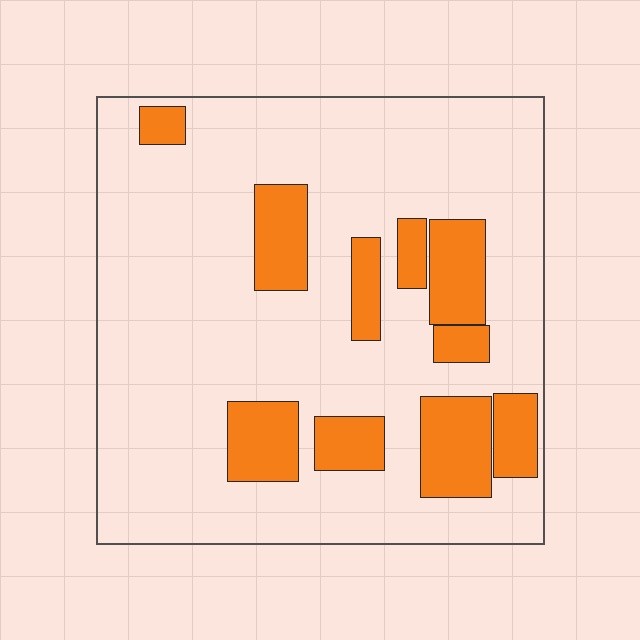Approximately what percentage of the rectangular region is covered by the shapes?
Approximately 20%.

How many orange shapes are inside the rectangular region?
10.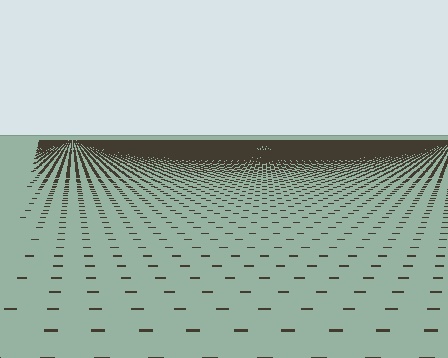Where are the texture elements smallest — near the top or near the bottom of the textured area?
Near the top.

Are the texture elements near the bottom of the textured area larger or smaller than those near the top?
Larger. Near the bottom, elements are closer to the viewer and appear at a bigger on-screen size.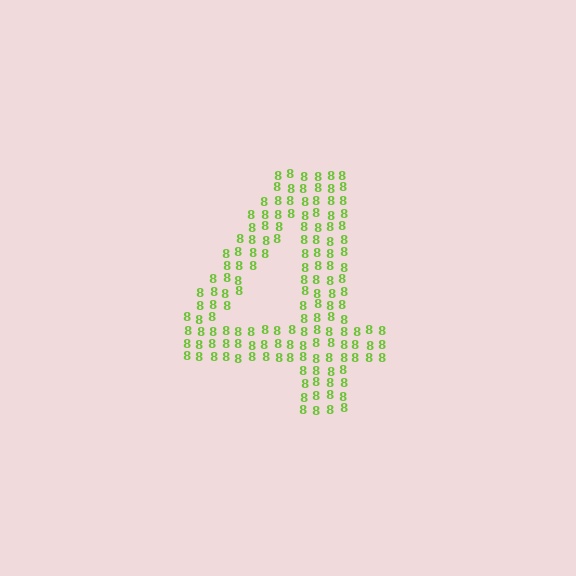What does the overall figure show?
The overall figure shows the digit 4.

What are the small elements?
The small elements are digit 8's.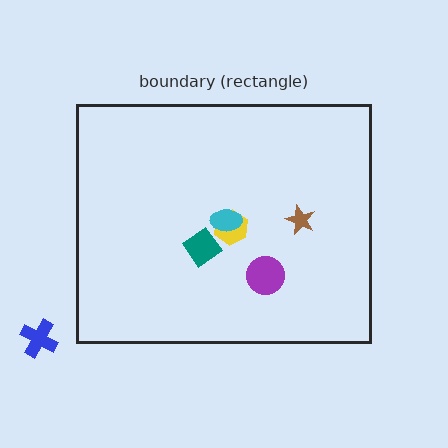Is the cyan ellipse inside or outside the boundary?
Inside.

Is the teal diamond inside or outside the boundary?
Inside.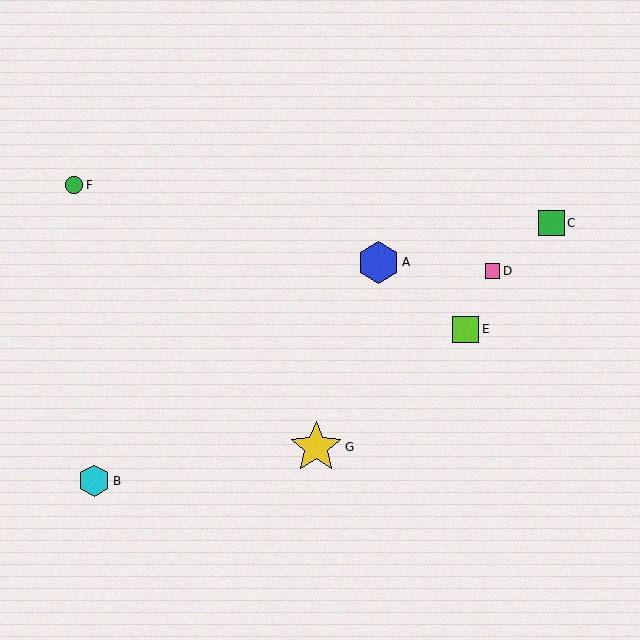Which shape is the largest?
The yellow star (labeled G) is the largest.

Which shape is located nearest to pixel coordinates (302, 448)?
The yellow star (labeled G) at (316, 447) is nearest to that location.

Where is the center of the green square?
The center of the green square is at (552, 223).